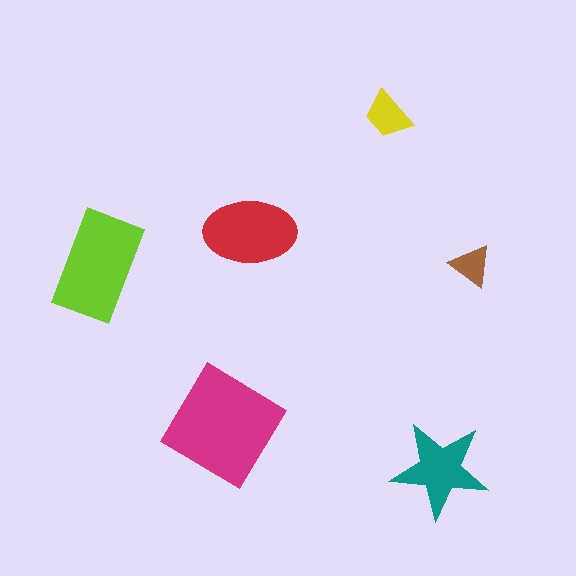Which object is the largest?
The magenta diamond.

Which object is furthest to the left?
The lime rectangle is leftmost.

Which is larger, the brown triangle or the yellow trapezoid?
The yellow trapezoid.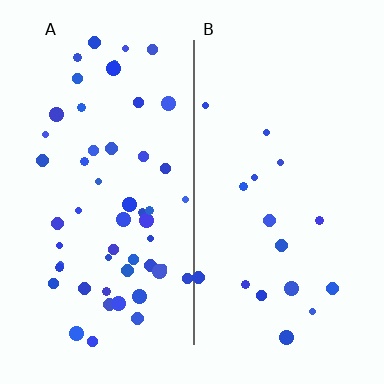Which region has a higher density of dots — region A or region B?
A (the left).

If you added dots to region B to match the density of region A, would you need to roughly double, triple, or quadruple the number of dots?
Approximately triple.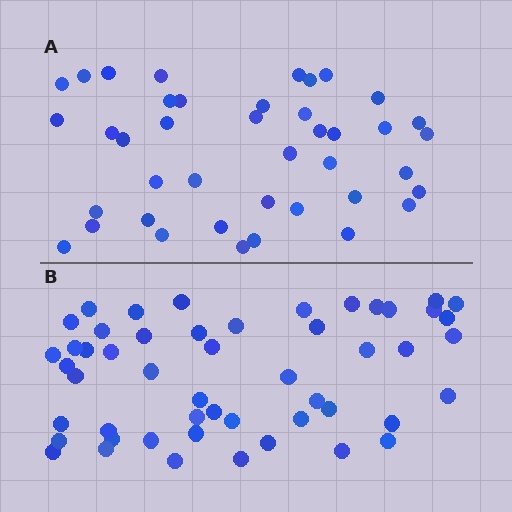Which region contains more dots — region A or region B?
Region B (the bottom region) has more dots.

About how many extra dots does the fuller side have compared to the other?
Region B has roughly 10 or so more dots than region A.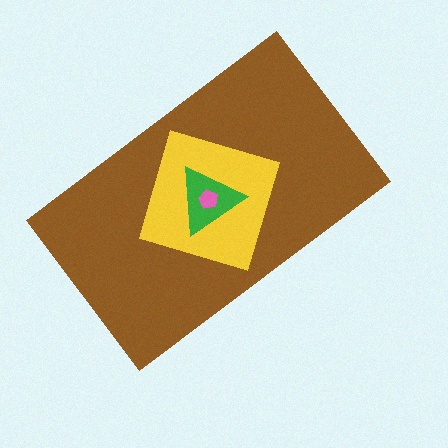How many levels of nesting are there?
4.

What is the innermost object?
The pink pentagon.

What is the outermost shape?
The brown rectangle.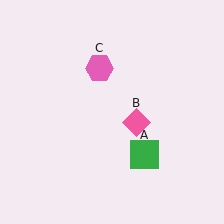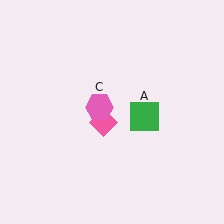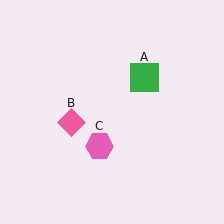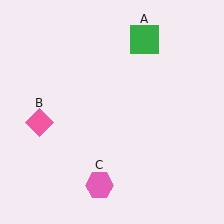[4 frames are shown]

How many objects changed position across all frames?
3 objects changed position: green square (object A), pink diamond (object B), pink hexagon (object C).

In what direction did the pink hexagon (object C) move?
The pink hexagon (object C) moved down.